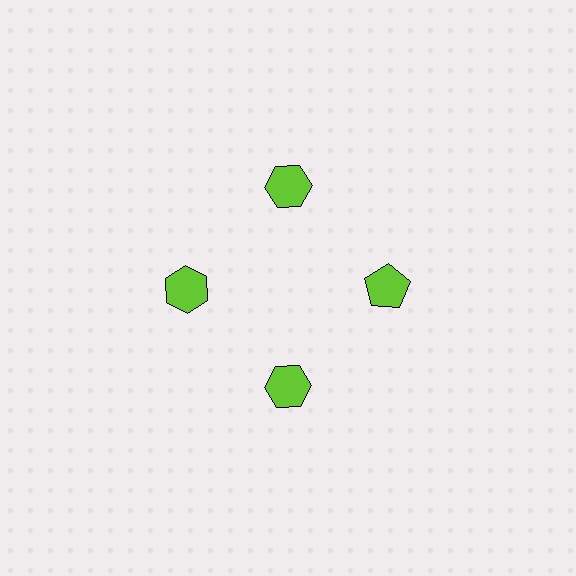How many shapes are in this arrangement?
There are 4 shapes arranged in a ring pattern.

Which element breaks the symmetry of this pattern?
The lime pentagon at roughly the 3 o'clock position breaks the symmetry. All other shapes are lime hexagons.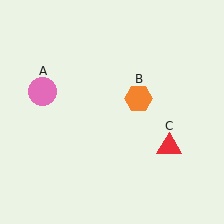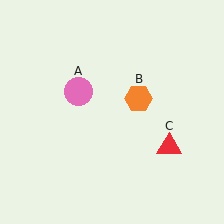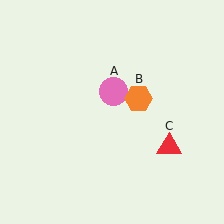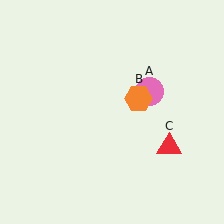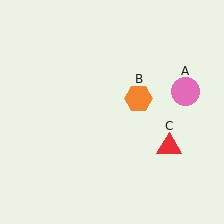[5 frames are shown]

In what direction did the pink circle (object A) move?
The pink circle (object A) moved right.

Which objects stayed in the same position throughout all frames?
Orange hexagon (object B) and red triangle (object C) remained stationary.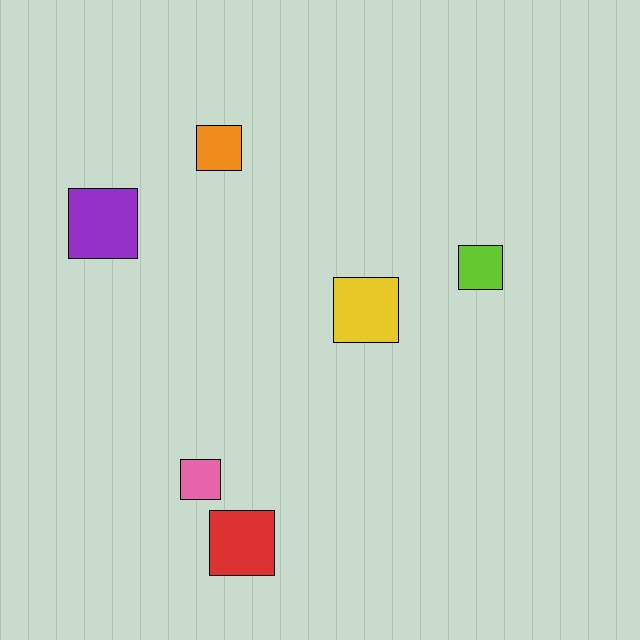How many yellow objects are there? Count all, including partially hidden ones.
There is 1 yellow object.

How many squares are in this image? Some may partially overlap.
There are 6 squares.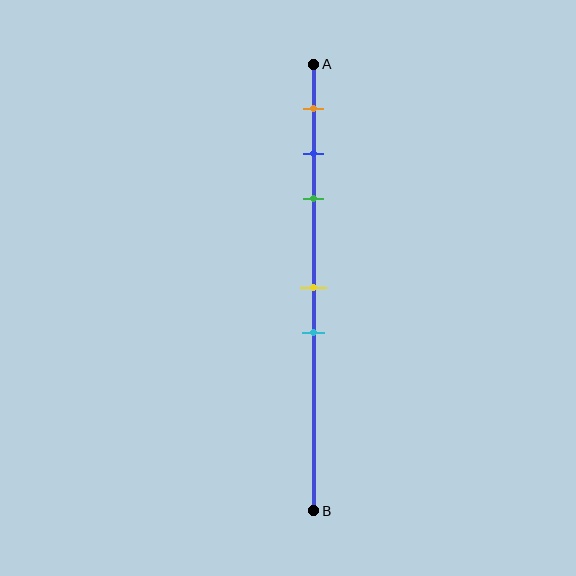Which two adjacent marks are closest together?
The blue and green marks are the closest adjacent pair.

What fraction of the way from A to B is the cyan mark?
The cyan mark is approximately 60% (0.6) of the way from A to B.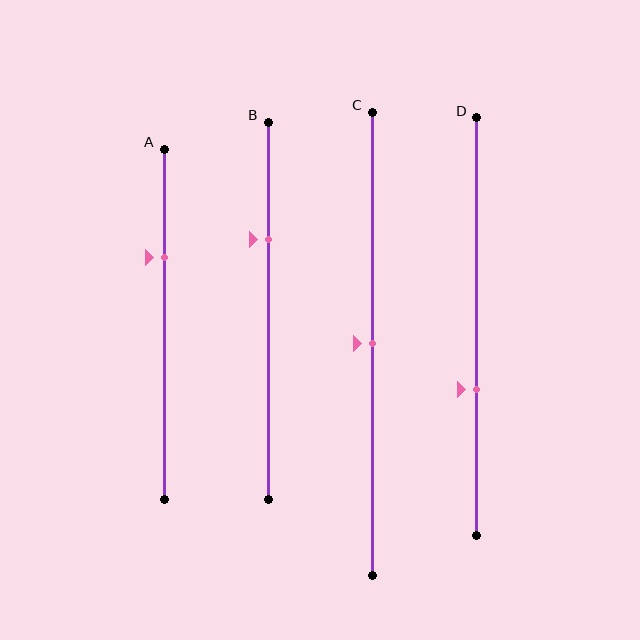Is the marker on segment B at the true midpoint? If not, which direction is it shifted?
No, the marker on segment B is shifted upward by about 19% of the segment length.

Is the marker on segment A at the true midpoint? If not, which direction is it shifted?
No, the marker on segment A is shifted upward by about 19% of the segment length.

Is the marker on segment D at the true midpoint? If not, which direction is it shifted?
No, the marker on segment D is shifted downward by about 15% of the segment length.